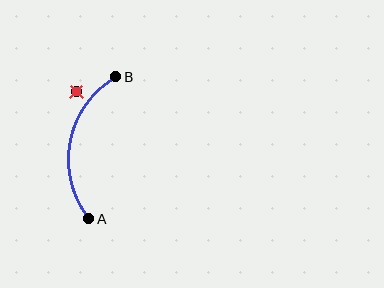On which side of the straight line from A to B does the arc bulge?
The arc bulges to the left of the straight line connecting A and B.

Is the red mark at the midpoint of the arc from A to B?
No — the red mark does not lie on the arc at all. It sits slightly outside the curve.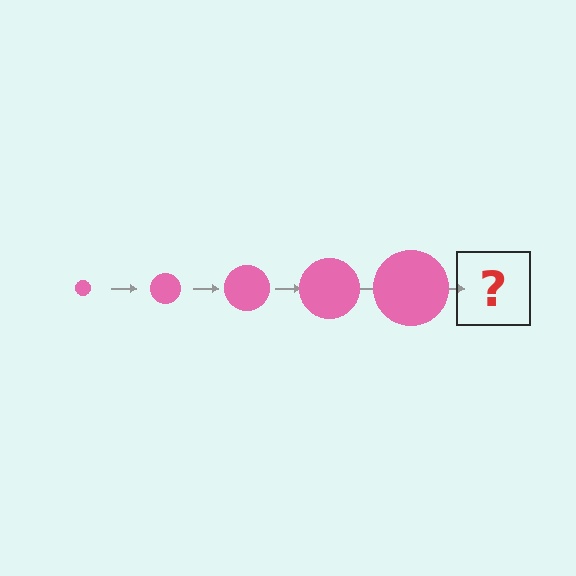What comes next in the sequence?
The next element should be a pink circle, larger than the previous one.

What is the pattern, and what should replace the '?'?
The pattern is that the circle gets progressively larger each step. The '?' should be a pink circle, larger than the previous one.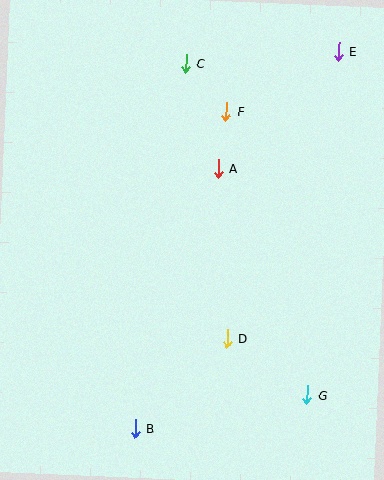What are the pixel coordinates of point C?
Point C is at (186, 63).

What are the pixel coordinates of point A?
Point A is at (218, 169).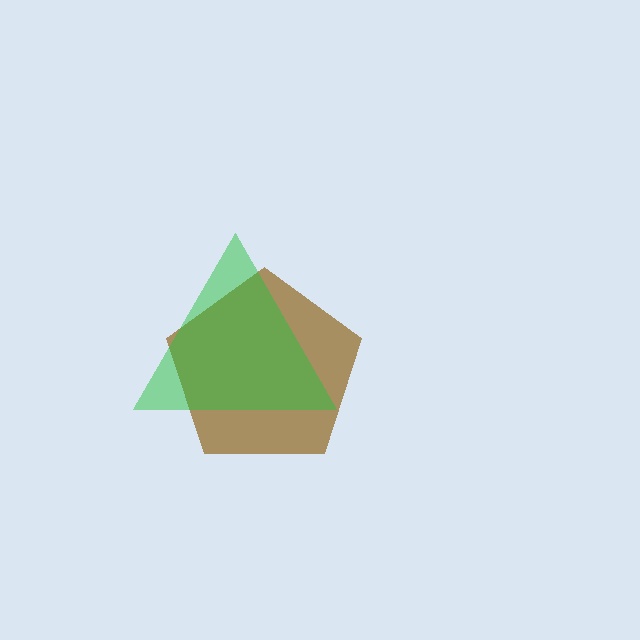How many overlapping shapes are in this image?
There are 2 overlapping shapes in the image.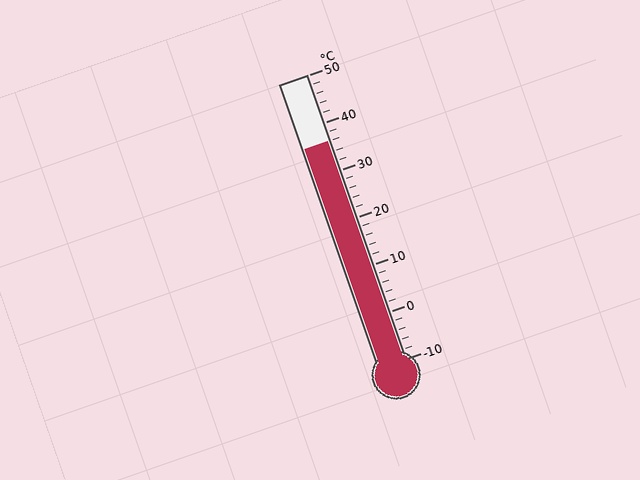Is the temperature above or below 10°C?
The temperature is above 10°C.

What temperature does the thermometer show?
The thermometer shows approximately 36°C.